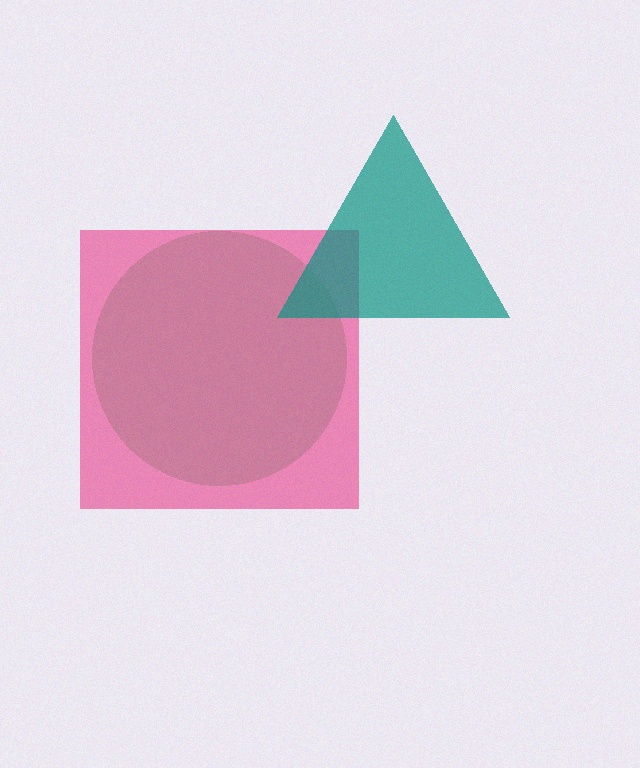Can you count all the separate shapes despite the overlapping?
Yes, there are 3 separate shapes.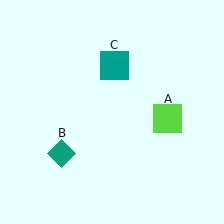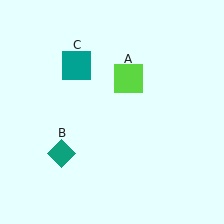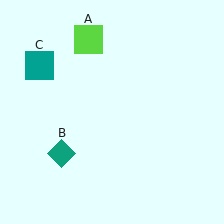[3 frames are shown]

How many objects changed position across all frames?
2 objects changed position: lime square (object A), teal square (object C).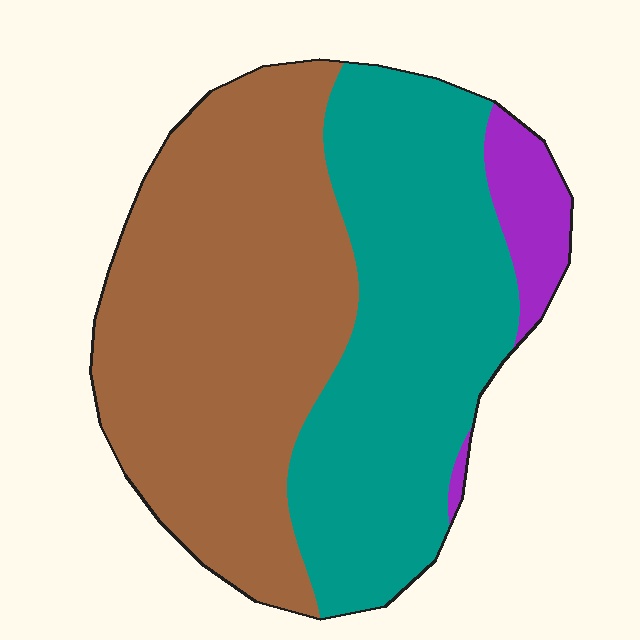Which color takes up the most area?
Brown, at roughly 50%.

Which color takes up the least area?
Purple, at roughly 5%.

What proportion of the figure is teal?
Teal covers 42% of the figure.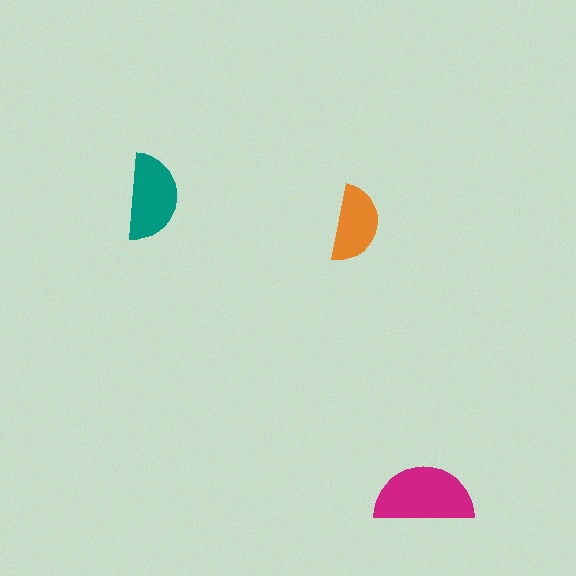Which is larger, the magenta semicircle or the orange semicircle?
The magenta one.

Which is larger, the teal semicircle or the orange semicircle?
The teal one.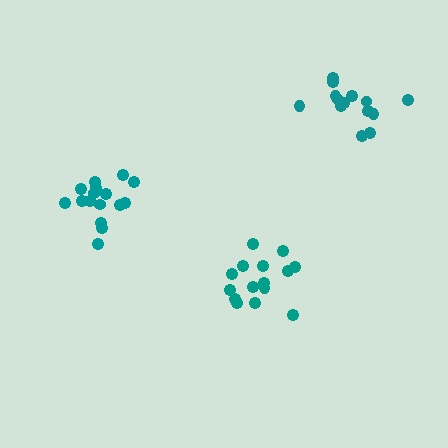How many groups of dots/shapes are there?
There are 3 groups.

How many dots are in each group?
Group 1: 15 dots, Group 2: 16 dots, Group 3: 15 dots (46 total).